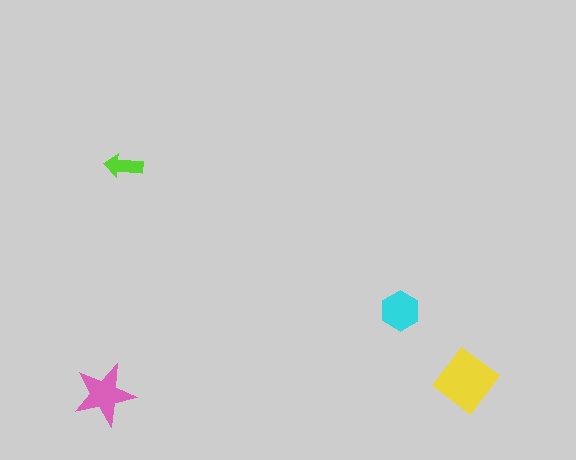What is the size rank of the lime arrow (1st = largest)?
4th.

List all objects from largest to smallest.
The yellow diamond, the pink star, the cyan hexagon, the lime arrow.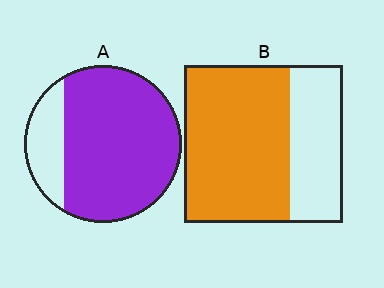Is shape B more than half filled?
Yes.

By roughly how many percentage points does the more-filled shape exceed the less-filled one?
By roughly 15 percentage points (A over B).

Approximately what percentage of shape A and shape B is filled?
A is approximately 80% and B is approximately 65%.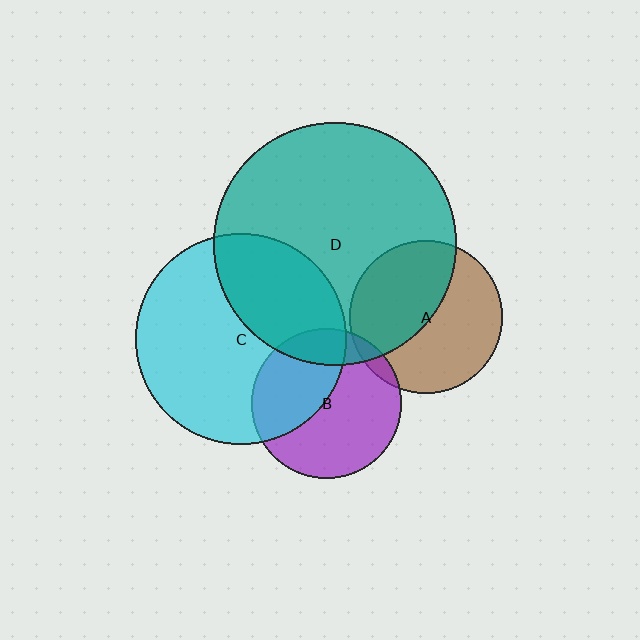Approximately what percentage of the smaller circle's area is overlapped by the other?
Approximately 40%.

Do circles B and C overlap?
Yes.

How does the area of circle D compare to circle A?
Approximately 2.5 times.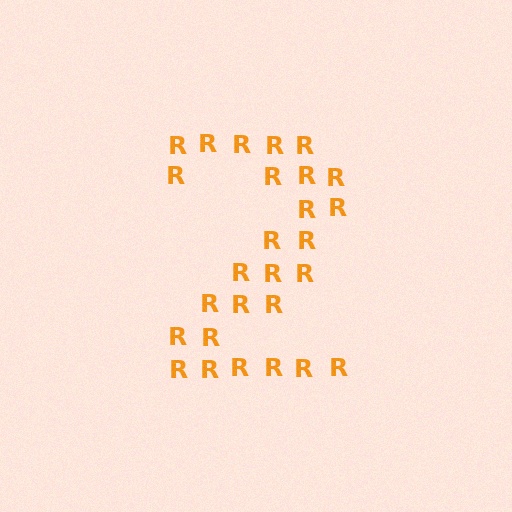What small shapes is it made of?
It is made of small letter R's.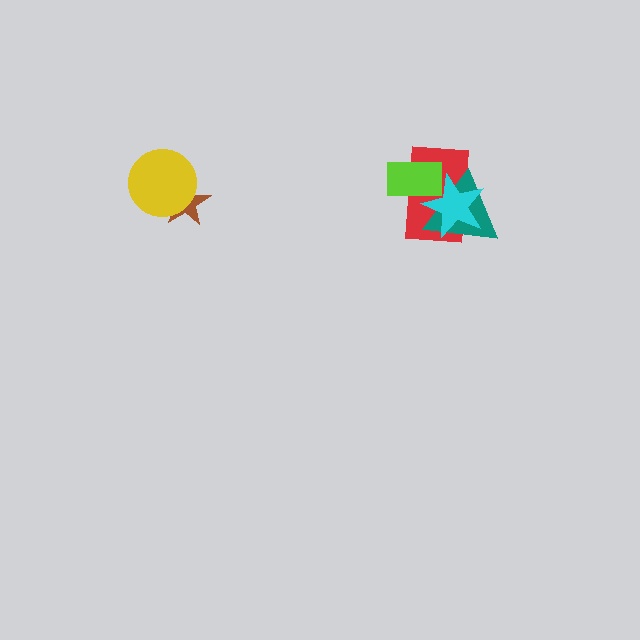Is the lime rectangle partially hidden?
Yes, it is partially covered by another shape.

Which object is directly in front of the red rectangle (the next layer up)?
The lime rectangle is directly in front of the red rectangle.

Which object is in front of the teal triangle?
The cyan star is in front of the teal triangle.